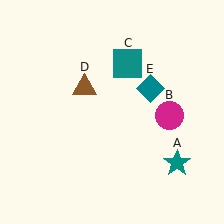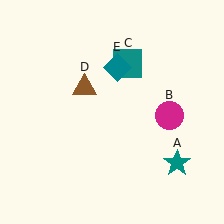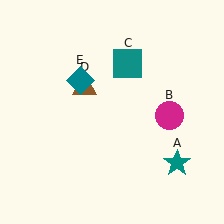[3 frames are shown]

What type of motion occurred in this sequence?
The teal diamond (object E) rotated counterclockwise around the center of the scene.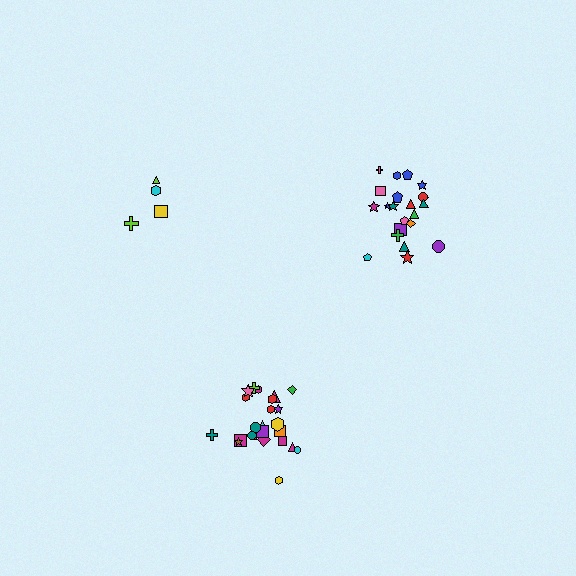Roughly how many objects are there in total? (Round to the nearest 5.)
Roughly 50 objects in total.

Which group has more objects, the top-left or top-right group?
The top-right group.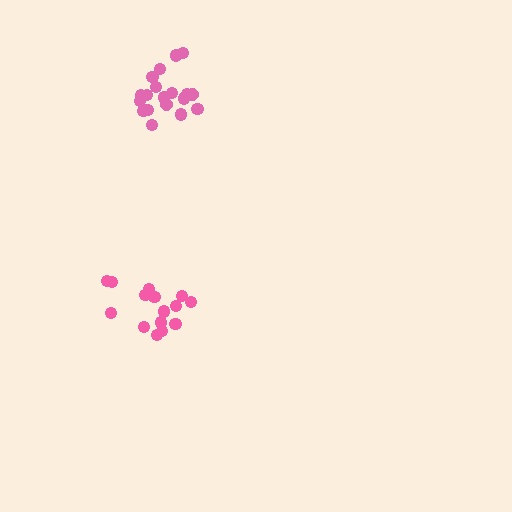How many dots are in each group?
Group 1: 19 dots, Group 2: 15 dots (34 total).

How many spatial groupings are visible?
There are 2 spatial groupings.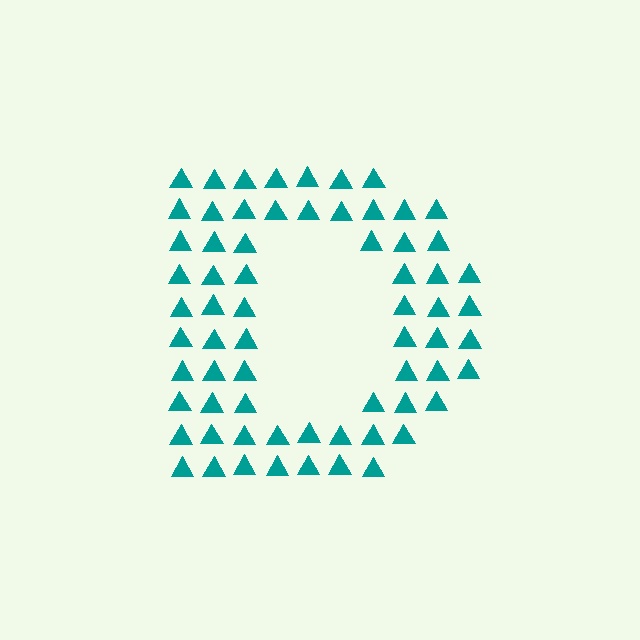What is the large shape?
The large shape is the letter D.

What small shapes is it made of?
It is made of small triangles.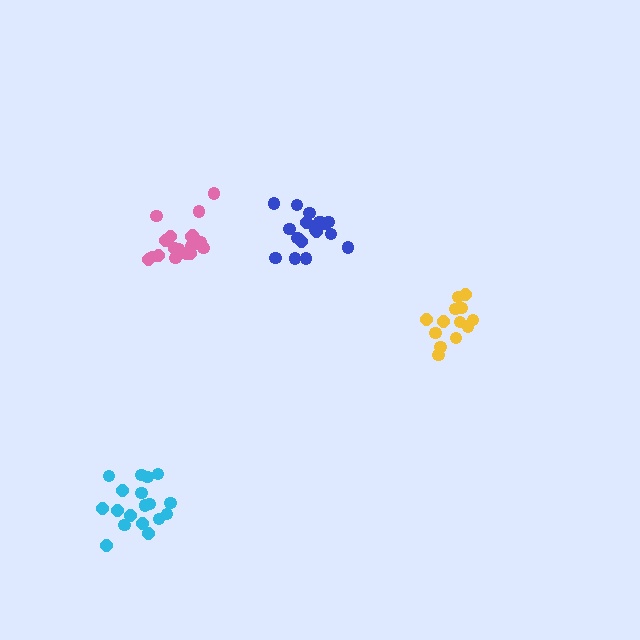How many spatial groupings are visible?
There are 4 spatial groupings.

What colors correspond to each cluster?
The clusters are colored: pink, yellow, blue, cyan.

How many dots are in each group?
Group 1: 19 dots, Group 2: 13 dots, Group 3: 18 dots, Group 4: 18 dots (68 total).